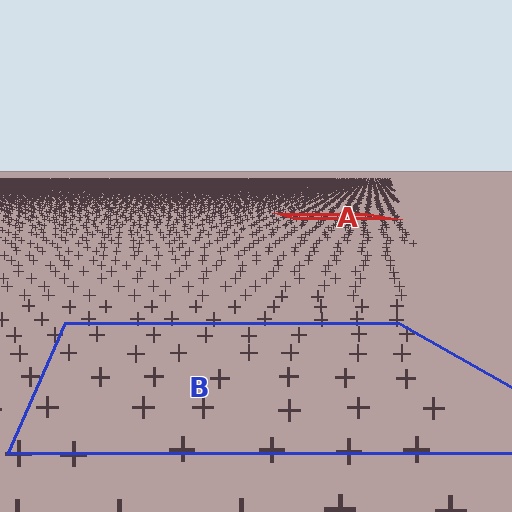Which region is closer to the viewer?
Region B is closer. The texture elements there are larger and more spread out.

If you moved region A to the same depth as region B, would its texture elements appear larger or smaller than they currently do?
They would appear larger. At a closer depth, the same texture elements are projected at a bigger on-screen size.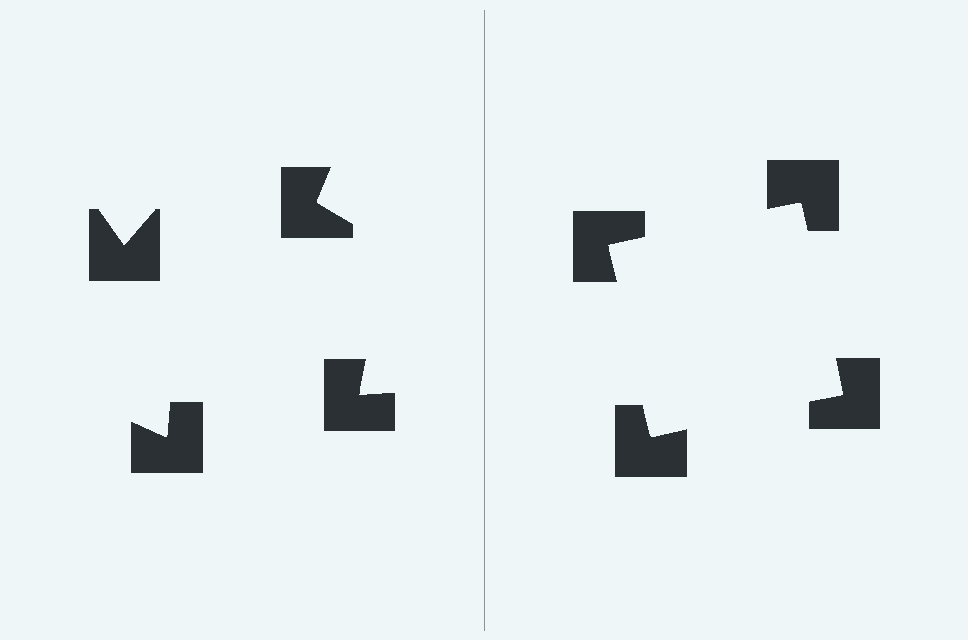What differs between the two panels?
The notched squares are positioned identically on both sides; only the wedge orientations differ. On the right they align to a square; on the left they are misaligned.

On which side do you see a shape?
An illusory square appears on the right side. On the left side the wedge cuts are rotated, so no coherent shape forms.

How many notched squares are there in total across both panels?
8 — 4 on each side.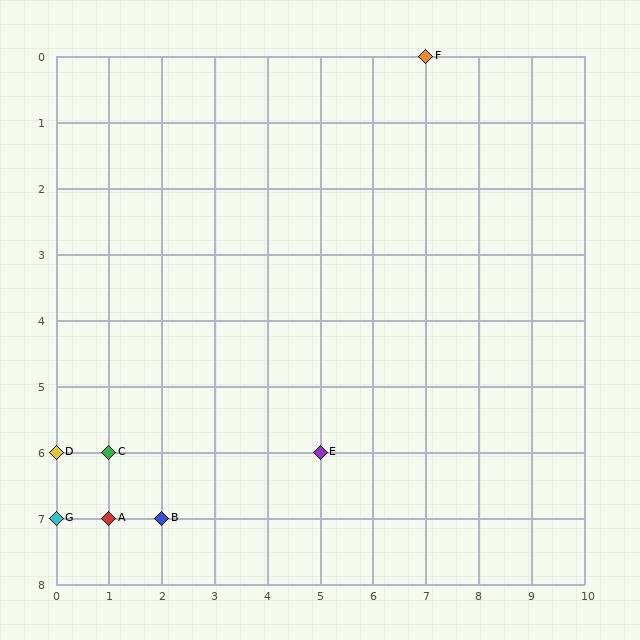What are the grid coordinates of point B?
Point B is at grid coordinates (2, 7).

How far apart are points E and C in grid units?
Points E and C are 4 columns apart.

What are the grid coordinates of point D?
Point D is at grid coordinates (0, 6).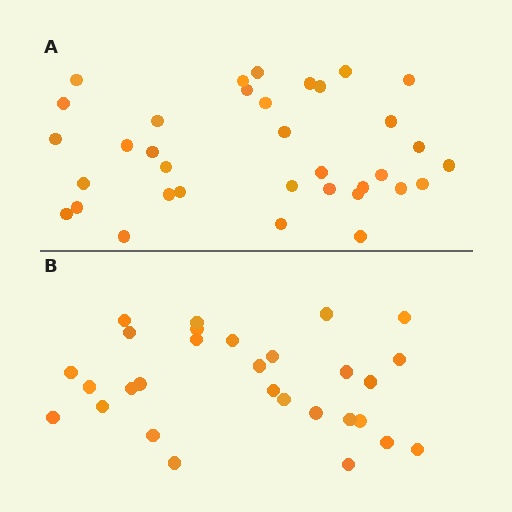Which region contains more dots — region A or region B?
Region A (the top region) has more dots.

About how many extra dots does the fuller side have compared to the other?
Region A has about 6 more dots than region B.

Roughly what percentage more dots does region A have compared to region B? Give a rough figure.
About 20% more.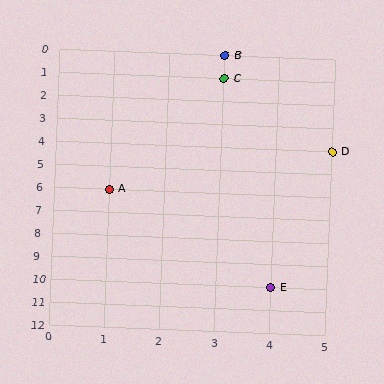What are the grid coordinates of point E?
Point E is at grid coordinates (4, 10).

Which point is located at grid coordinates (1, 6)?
Point A is at (1, 6).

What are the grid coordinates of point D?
Point D is at grid coordinates (5, 4).